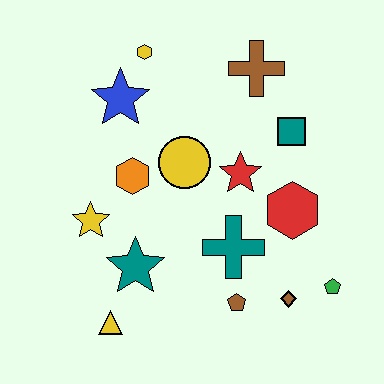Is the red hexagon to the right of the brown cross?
Yes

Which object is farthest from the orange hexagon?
The green pentagon is farthest from the orange hexagon.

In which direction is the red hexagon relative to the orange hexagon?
The red hexagon is to the right of the orange hexagon.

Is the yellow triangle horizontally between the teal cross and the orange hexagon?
No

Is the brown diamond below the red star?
Yes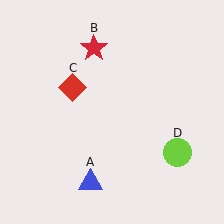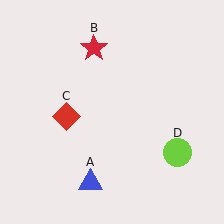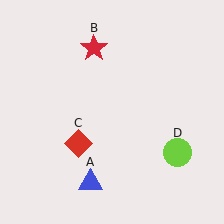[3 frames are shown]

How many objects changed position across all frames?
1 object changed position: red diamond (object C).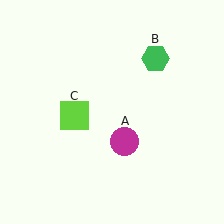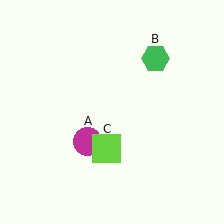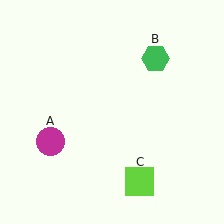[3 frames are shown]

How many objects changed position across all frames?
2 objects changed position: magenta circle (object A), lime square (object C).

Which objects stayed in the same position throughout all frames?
Green hexagon (object B) remained stationary.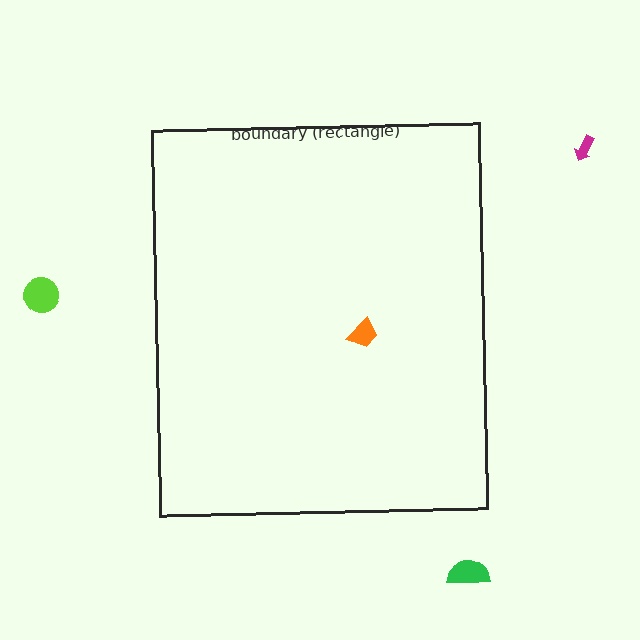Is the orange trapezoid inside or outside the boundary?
Inside.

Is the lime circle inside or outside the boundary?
Outside.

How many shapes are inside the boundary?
1 inside, 3 outside.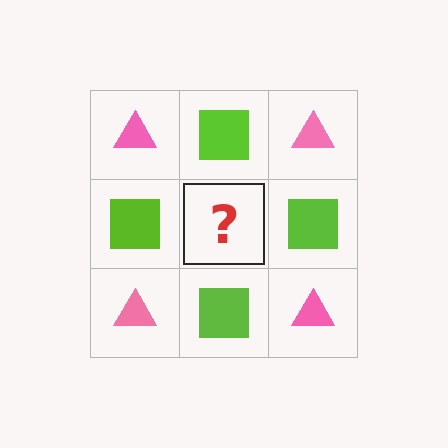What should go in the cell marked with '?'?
The missing cell should contain a pink triangle.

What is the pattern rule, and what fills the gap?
The rule is that it alternates pink triangle and lime square in a checkerboard pattern. The gap should be filled with a pink triangle.